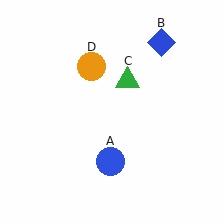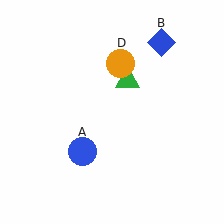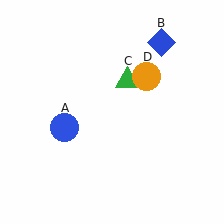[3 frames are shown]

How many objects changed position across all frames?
2 objects changed position: blue circle (object A), orange circle (object D).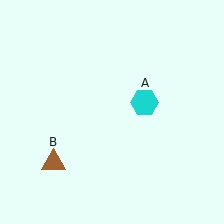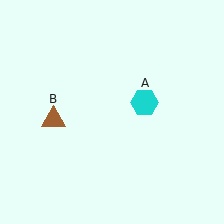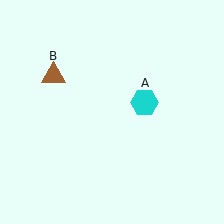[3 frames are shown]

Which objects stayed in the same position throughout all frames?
Cyan hexagon (object A) remained stationary.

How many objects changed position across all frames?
1 object changed position: brown triangle (object B).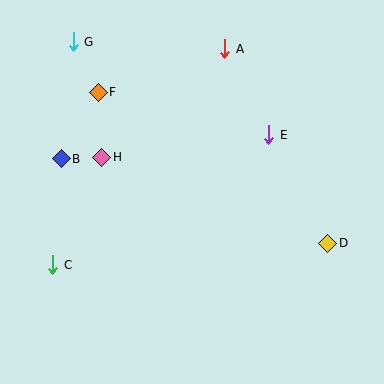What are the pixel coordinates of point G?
Point G is at (73, 42).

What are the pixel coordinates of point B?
Point B is at (61, 159).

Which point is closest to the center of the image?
Point E at (269, 135) is closest to the center.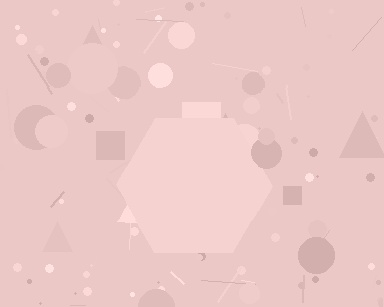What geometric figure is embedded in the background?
A hexagon is embedded in the background.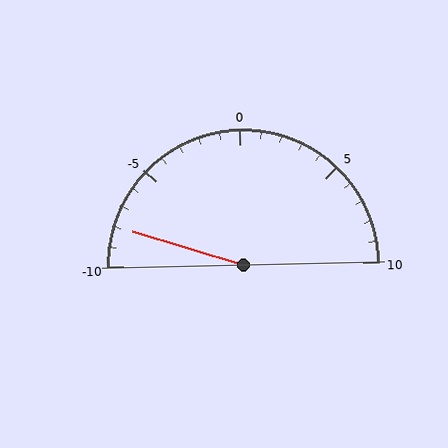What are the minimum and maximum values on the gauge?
The gauge ranges from -10 to 10.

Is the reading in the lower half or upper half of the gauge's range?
The reading is in the lower half of the range (-10 to 10).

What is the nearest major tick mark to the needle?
The nearest major tick mark is -10.